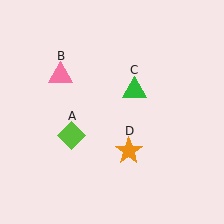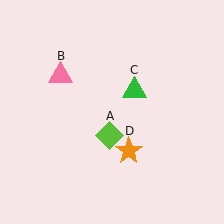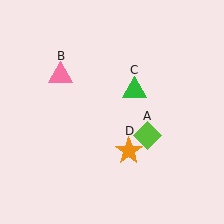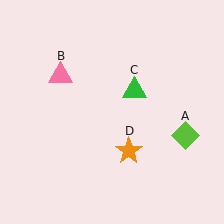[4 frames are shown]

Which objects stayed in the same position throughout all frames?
Pink triangle (object B) and green triangle (object C) and orange star (object D) remained stationary.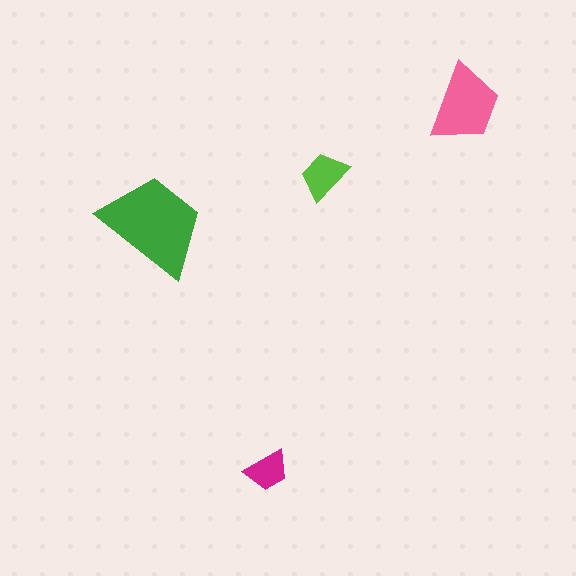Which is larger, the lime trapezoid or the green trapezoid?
The green one.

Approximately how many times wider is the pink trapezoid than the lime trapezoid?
About 1.5 times wider.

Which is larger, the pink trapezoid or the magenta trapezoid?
The pink one.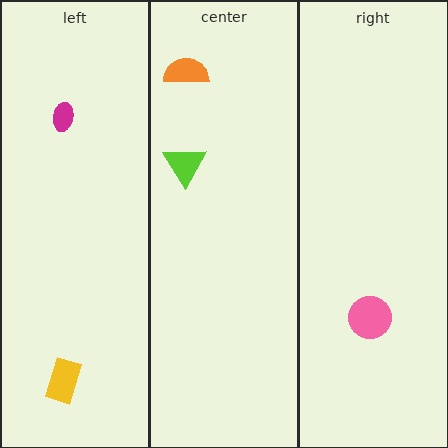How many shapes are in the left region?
2.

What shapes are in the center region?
The lime triangle, the orange semicircle.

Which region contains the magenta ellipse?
The left region.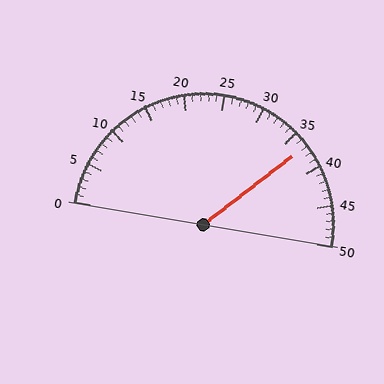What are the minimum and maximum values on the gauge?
The gauge ranges from 0 to 50.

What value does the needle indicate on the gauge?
The needle indicates approximately 37.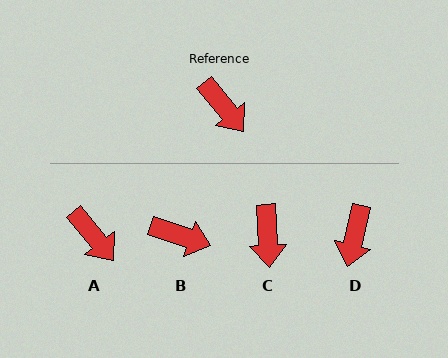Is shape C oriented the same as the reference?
No, it is off by about 36 degrees.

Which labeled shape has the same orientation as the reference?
A.